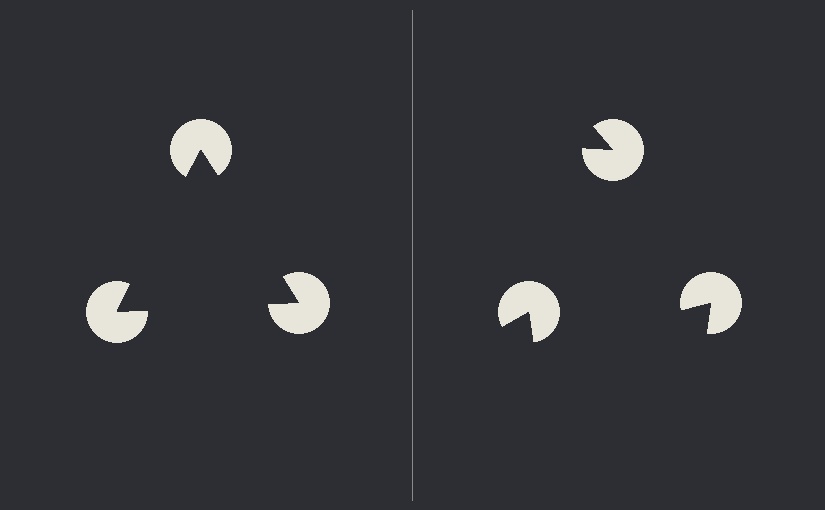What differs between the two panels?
The pac-man discs are positioned identically on both sides; only the wedge orientations differ. On the left they align to a triangle; on the right they are misaligned.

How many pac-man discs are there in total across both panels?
6 — 3 on each side.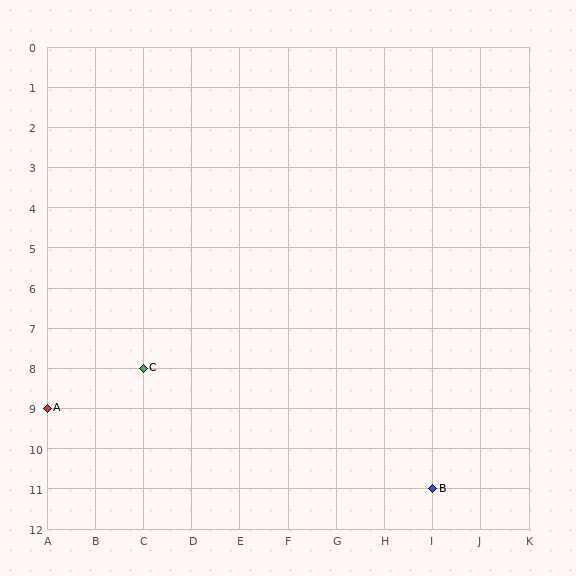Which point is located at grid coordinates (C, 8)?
Point C is at (C, 8).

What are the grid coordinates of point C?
Point C is at grid coordinates (C, 8).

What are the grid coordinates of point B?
Point B is at grid coordinates (I, 11).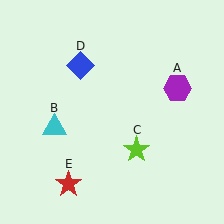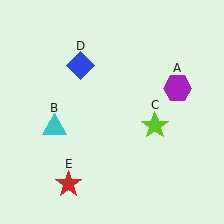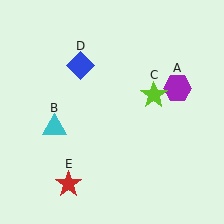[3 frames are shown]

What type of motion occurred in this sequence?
The lime star (object C) rotated counterclockwise around the center of the scene.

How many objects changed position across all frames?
1 object changed position: lime star (object C).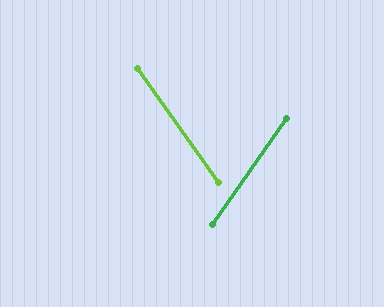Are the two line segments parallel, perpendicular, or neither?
Neither parallel nor perpendicular — they differ by about 70°.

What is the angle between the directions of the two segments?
Approximately 70 degrees.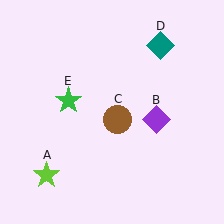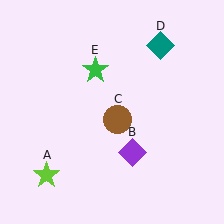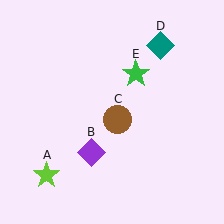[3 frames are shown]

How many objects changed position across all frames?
2 objects changed position: purple diamond (object B), green star (object E).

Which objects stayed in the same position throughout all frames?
Lime star (object A) and brown circle (object C) and teal diamond (object D) remained stationary.